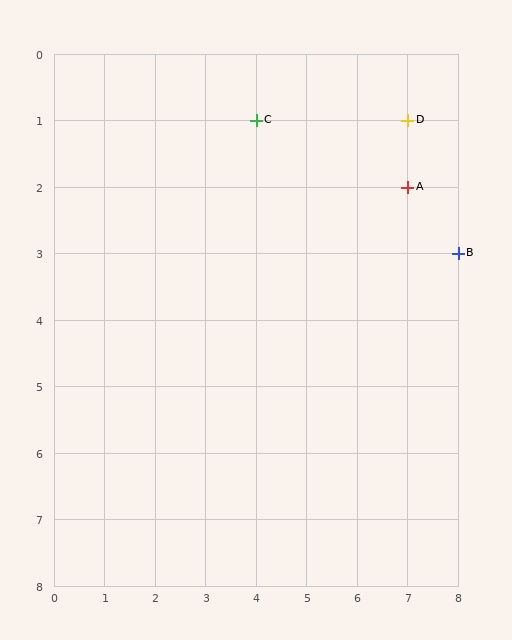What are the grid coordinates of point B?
Point B is at grid coordinates (8, 3).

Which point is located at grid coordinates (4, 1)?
Point C is at (4, 1).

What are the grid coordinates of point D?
Point D is at grid coordinates (7, 1).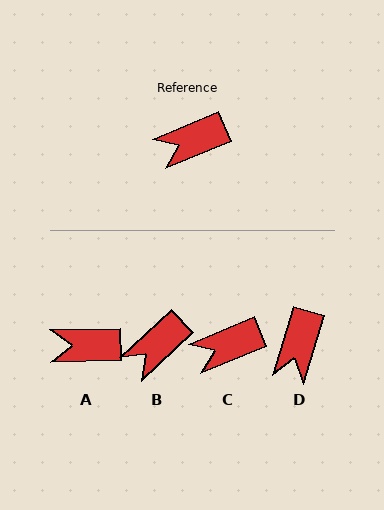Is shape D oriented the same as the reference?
No, it is off by about 51 degrees.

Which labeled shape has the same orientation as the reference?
C.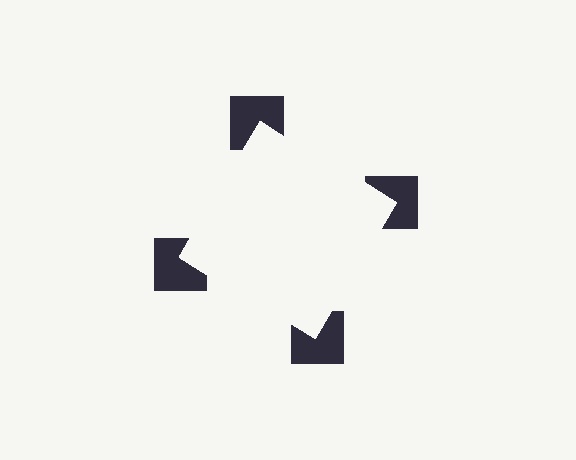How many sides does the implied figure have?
4 sides.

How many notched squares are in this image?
There are 4 — one at each vertex of the illusory square.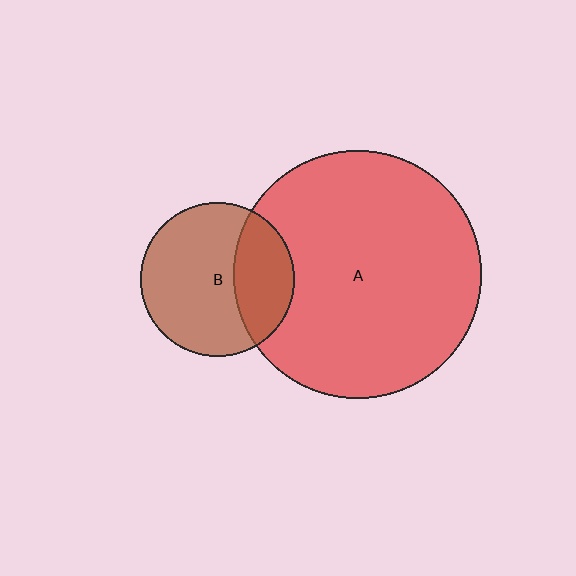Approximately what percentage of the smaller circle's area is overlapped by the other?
Approximately 30%.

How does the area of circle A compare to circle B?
Approximately 2.6 times.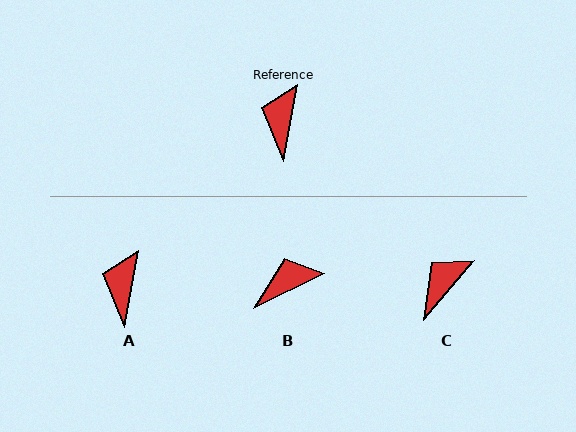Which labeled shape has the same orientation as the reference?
A.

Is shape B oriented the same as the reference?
No, it is off by about 54 degrees.